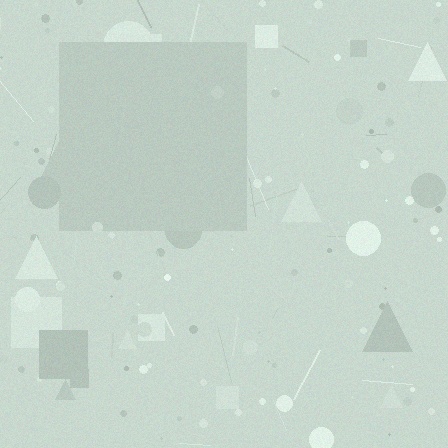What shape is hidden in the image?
A square is hidden in the image.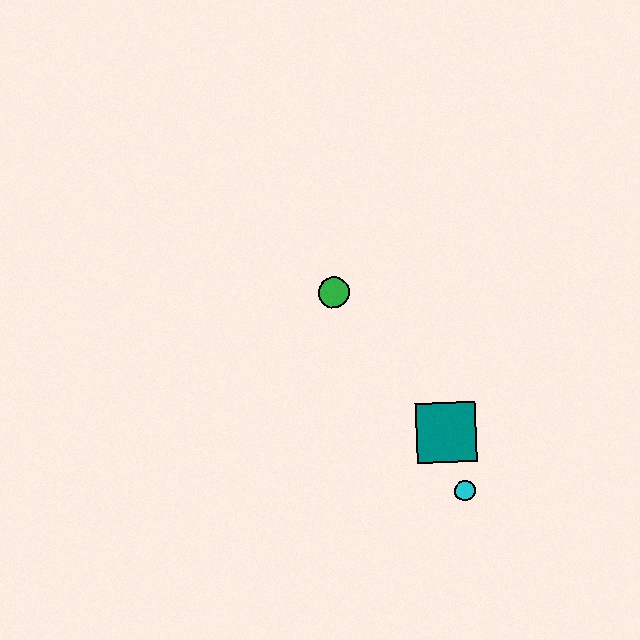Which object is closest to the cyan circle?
The teal square is closest to the cyan circle.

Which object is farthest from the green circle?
The cyan circle is farthest from the green circle.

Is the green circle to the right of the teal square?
No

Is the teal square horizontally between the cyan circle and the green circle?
Yes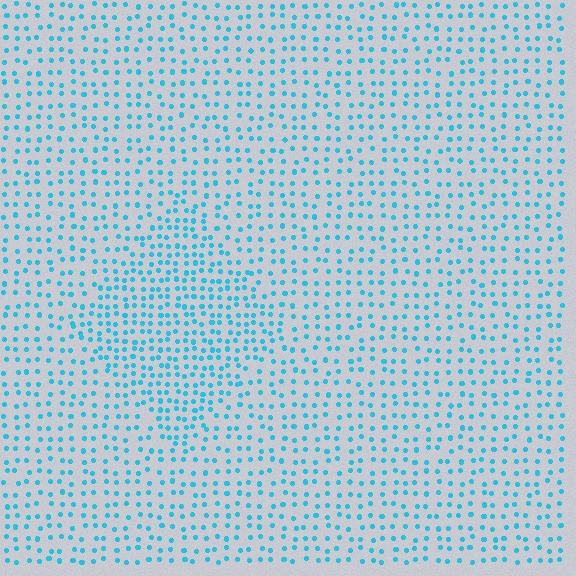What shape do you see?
I see a diamond.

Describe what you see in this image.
The image contains small cyan elements arranged at two different densities. A diamond-shaped region is visible where the elements are more densely packed than the surrounding area.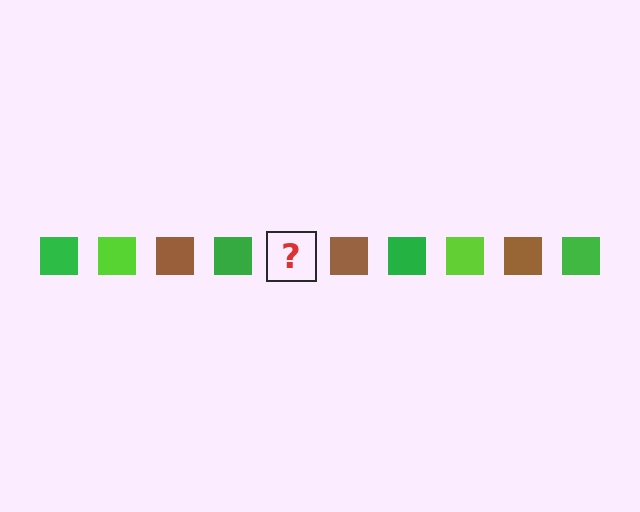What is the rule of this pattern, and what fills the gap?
The rule is that the pattern cycles through green, lime, brown squares. The gap should be filled with a lime square.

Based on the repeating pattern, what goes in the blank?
The blank should be a lime square.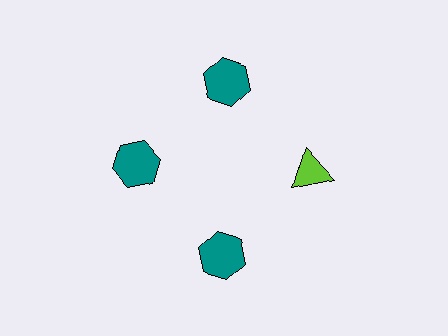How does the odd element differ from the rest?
It differs in both color (lime instead of teal) and shape (triangle instead of hexagon).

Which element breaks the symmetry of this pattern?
The lime triangle at roughly the 3 o'clock position breaks the symmetry. All other shapes are teal hexagons.